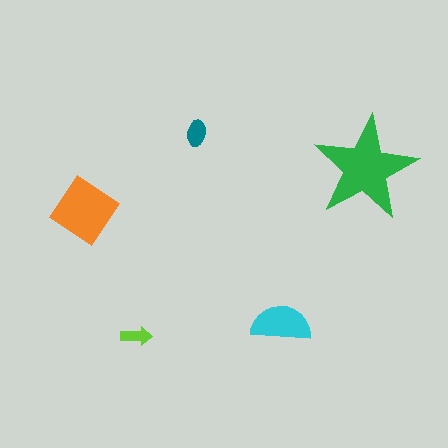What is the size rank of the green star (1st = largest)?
1st.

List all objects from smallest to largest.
The lime arrow, the teal ellipse, the cyan semicircle, the orange diamond, the green star.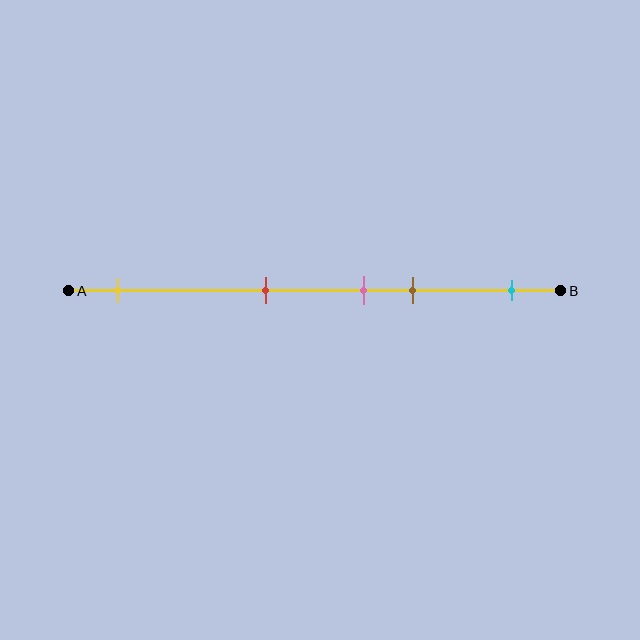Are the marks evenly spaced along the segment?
No, the marks are not evenly spaced.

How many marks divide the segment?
There are 5 marks dividing the segment.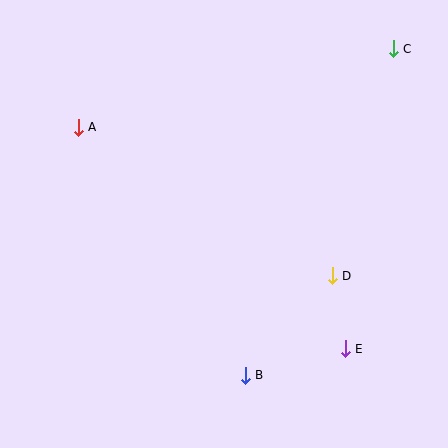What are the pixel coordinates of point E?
Point E is at (345, 349).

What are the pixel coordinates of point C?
Point C is at (393, 49).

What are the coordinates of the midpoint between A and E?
The midpoint between A and E is at (212, 238).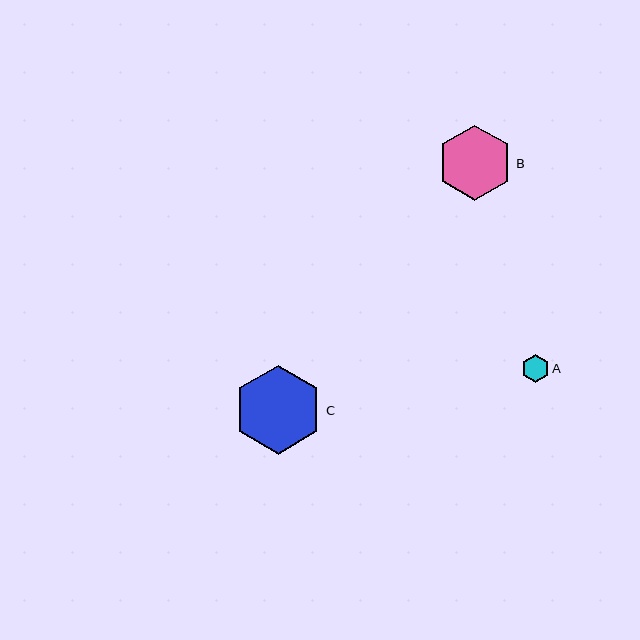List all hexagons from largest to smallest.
From largest to smallest: C, B, A.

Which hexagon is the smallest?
Hexagon A is the smallest with a size of approximately 28 pixels.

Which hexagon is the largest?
Hexagon C is the largest with a size of approximately 89 pixels.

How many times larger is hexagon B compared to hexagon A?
Hexagon B is approximately 2.7 times the size of hexagon A.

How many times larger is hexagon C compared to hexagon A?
Hexagon C is approximately 3.2 times the size of hexagon A.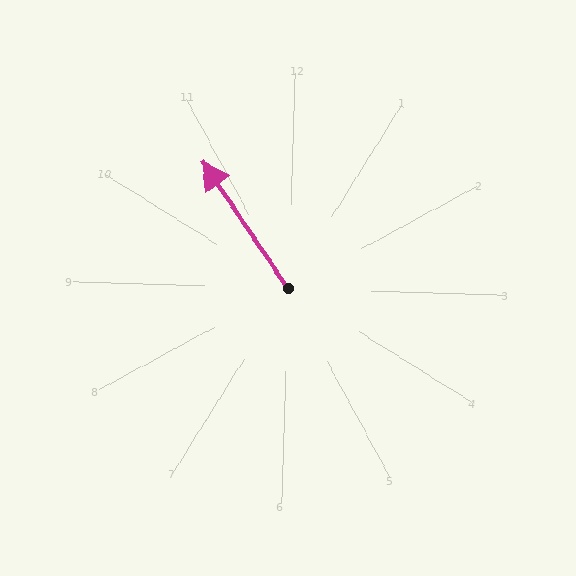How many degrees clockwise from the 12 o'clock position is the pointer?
Approximately 324 degrees.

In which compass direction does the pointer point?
Northwest.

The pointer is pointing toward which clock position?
Roughly 11 o'clock.